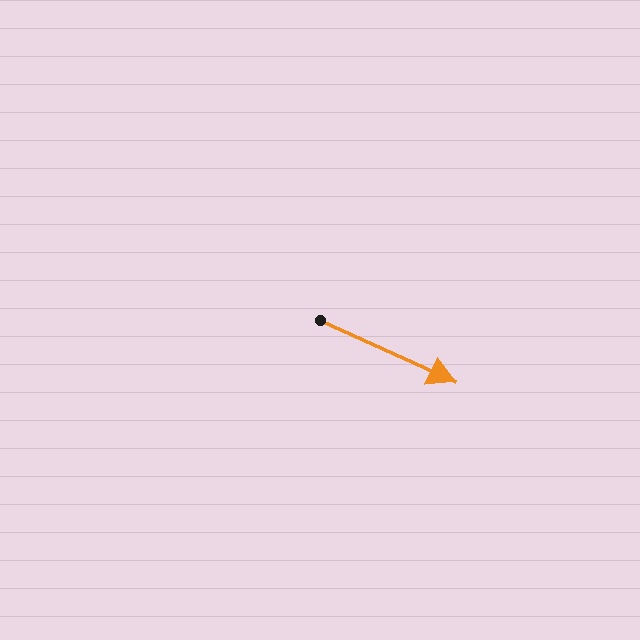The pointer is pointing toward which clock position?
Roughly 4 o'clock.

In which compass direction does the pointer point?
Southeast.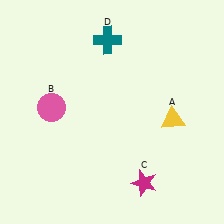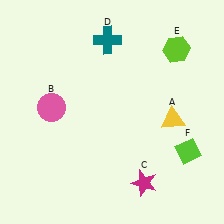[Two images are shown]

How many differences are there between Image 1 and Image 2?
There are 2 differences between the two images.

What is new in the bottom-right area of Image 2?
A lime diamond (F) was added in the bottom-right area of Image 2.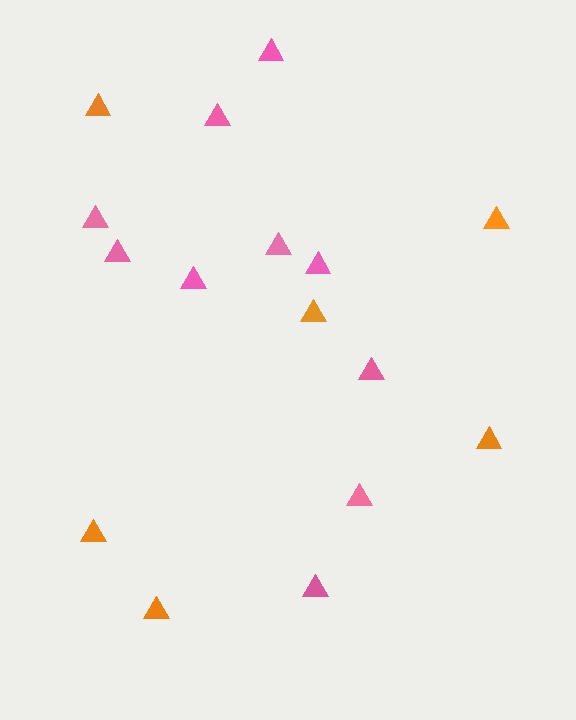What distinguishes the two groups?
There are 2 groups: one group of pink triangles (10) and one group of orange triangles (6).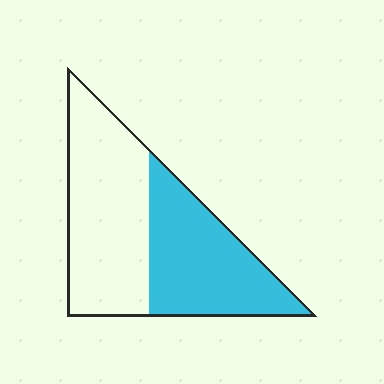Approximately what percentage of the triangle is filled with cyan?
Approximately 45%.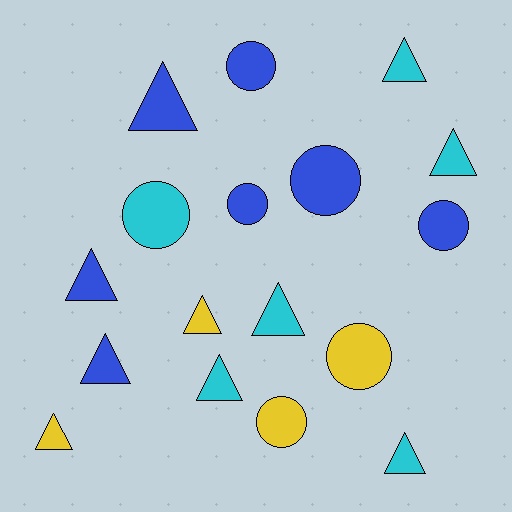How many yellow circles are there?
There are 2 yellow circles.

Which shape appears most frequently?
Triangle, with 10 objects.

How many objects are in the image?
There are 17 objects.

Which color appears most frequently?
Blue, with 7 objects.